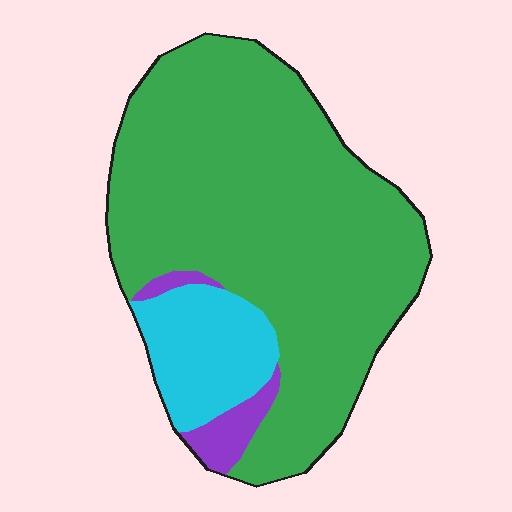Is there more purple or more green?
Green.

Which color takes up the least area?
Purple, at roughly 5%.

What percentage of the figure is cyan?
Cyan takes up about one sixth (1/6) of the figure.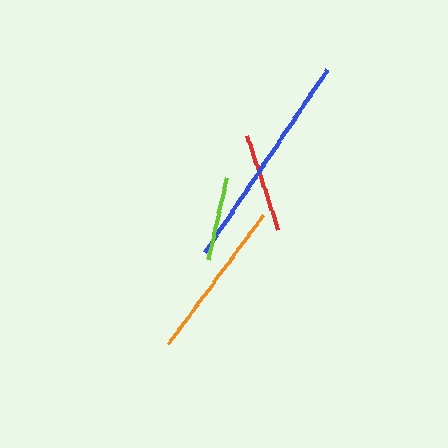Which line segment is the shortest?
The lime line is the shortest at approximately 85 pixels.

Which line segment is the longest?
The blue line is the longest at approximately 220 pixels.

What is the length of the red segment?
The red segment is approximately 98 pixels long.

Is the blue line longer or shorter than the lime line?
The blue line is longer than the lime line.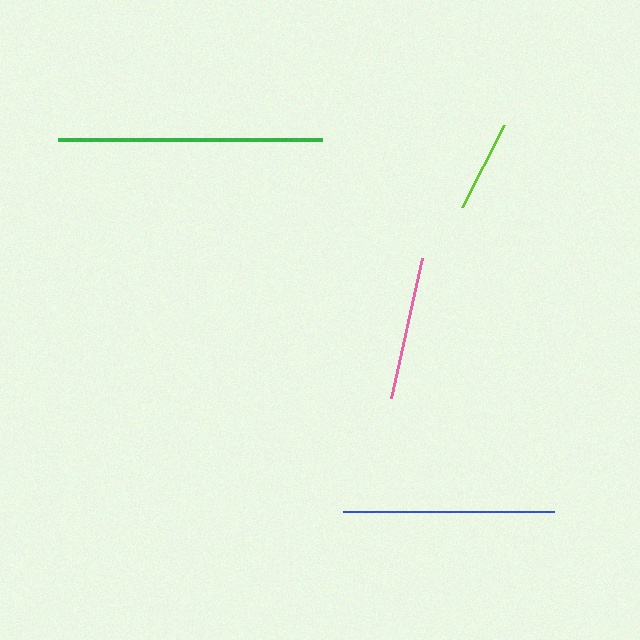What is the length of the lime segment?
The lime segment is approximately 92 pixels long.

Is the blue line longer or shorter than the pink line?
The blue line is longer than the pink line.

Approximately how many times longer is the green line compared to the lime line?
The green line is approximately 2.9 times the length of the lime line.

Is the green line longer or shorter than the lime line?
The green line is longer than the lime line.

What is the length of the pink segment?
The pink segment is approximately 143 pixels long.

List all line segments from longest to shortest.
From longest to shortest: green, blue, pink, lime.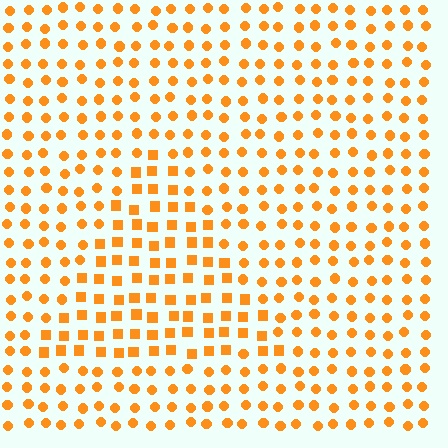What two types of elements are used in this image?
The image uses squares inside the triangle region and circles outside it.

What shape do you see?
I see a triangle.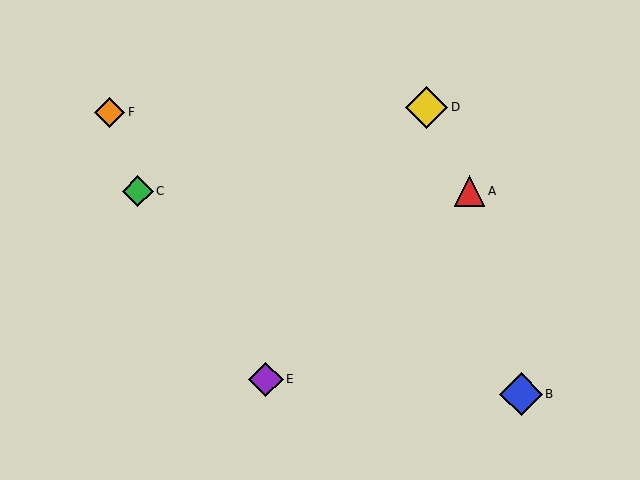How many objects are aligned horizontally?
2 objects (A, C) are aligned horizontally.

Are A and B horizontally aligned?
No, A is at y≈191 and B is at y≈394.